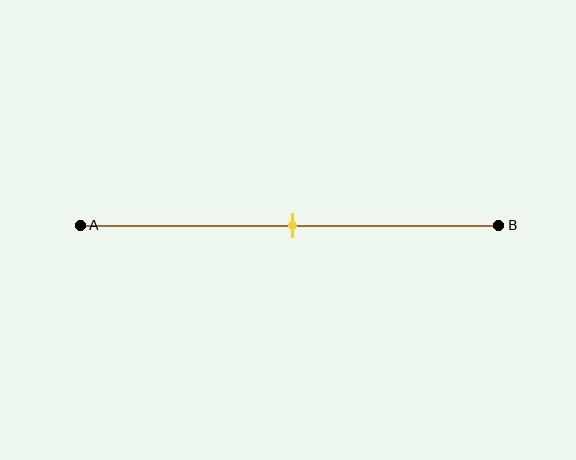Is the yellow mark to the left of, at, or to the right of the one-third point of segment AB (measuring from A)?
The yellow mark is to the right of the one-third point of segment AB.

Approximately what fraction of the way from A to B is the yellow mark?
The yellow mark is approximately 50% of the way from A to B.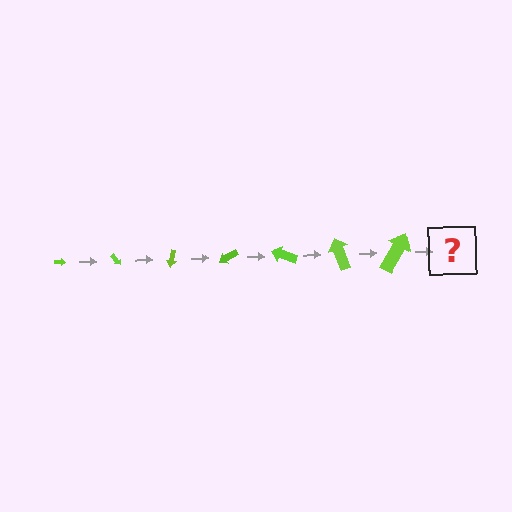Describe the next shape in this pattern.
It should be an arrow, larger than the previous one and rotated 350 degrees from the start.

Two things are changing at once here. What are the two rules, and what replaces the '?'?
The two rules are that the arrow grows larger each step and it rotates 50 degrees each step. The '?' should be an arrow, larger than the previous one and rotated 350 degrees from the start.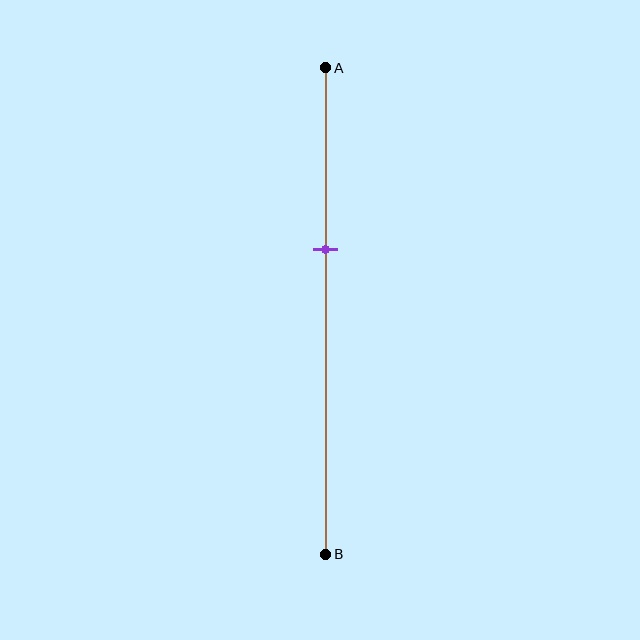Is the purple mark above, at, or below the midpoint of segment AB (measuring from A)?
The purple mark is above the midpoint of segment AB.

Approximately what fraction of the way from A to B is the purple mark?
The purple mark is approximately 35% of the way from A to B.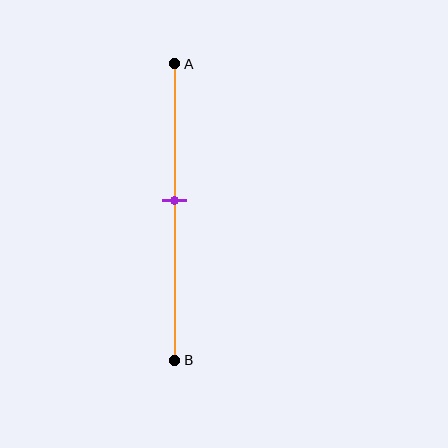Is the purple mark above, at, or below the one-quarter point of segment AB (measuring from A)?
The purple mark is below the one-quarter point of segment AB.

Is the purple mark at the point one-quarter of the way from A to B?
No, the mark is at about 45% from A, not at the 25% one-quarter point.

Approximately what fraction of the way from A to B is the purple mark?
The purple mark is approximately 45% of the way from A to B.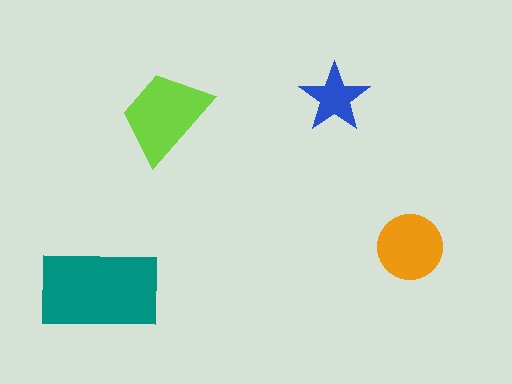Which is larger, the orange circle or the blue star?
The orange circle.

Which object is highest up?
The blue star is topmost.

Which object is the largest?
The teal rectangle.